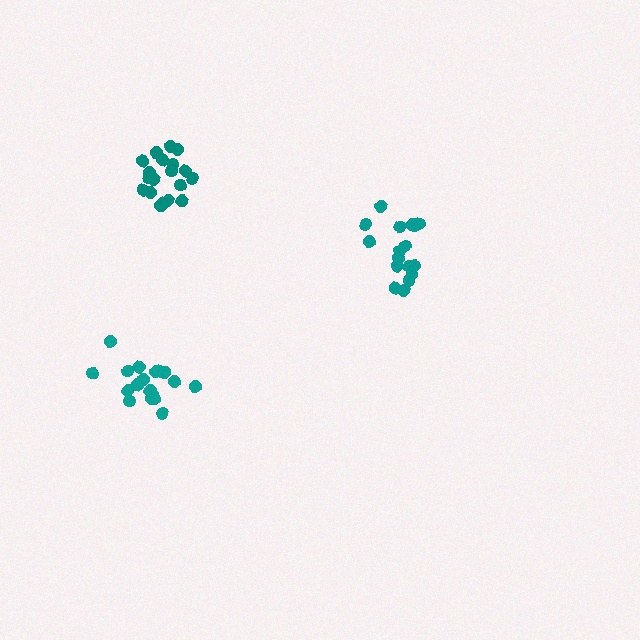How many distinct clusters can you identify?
There are 3 distinct clusters.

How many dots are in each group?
Group 1: 18 dots, Group 2: 18 dots, Group 3: 19 dots (55 total).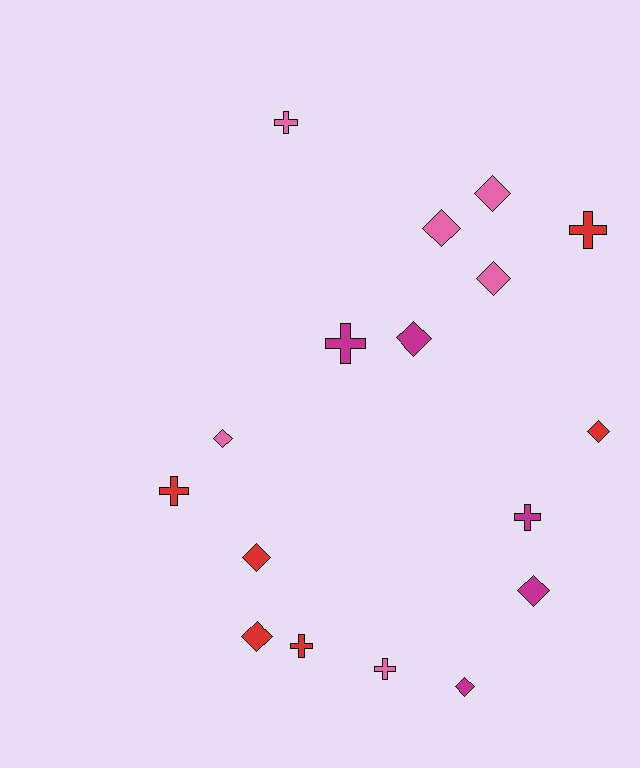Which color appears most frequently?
Red, with 6 objects.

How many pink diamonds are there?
There are 4 pink diamonds.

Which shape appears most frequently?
Diamond, with 10 objects.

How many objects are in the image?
There are 17 objects.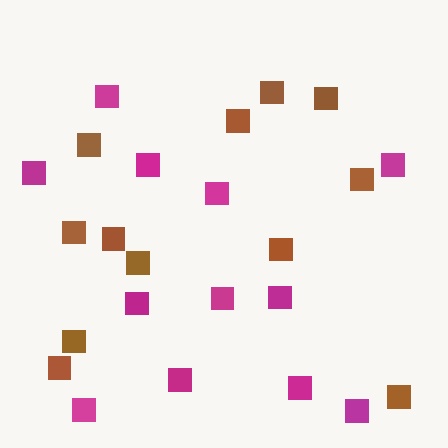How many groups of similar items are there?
There are 2 groups: one group of brown squares (12) and one group of magenta squares (12).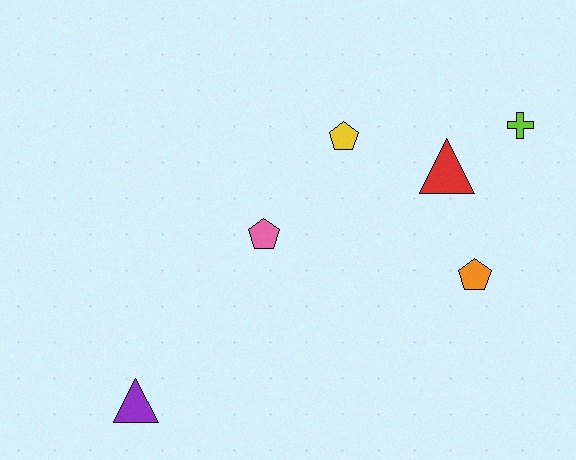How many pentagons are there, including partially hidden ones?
There are 3 pentagons.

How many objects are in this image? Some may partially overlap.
There are 6 objects.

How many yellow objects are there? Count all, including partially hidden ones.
There is 1 yellow object.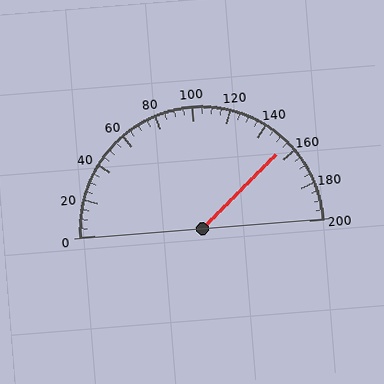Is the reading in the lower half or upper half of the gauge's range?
The reading is in the upper half of the range (0 to 200).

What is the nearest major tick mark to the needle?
The nearest major tick mark is 160.